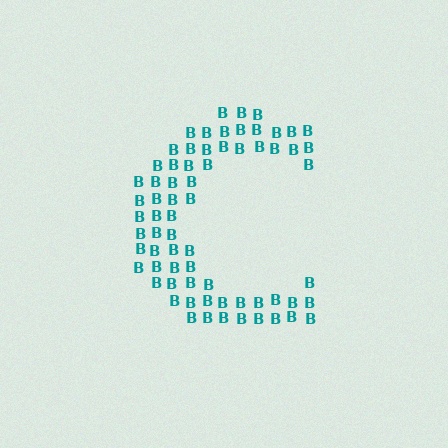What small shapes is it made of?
It is made of small letter B's.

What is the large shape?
The large shape is the letter C.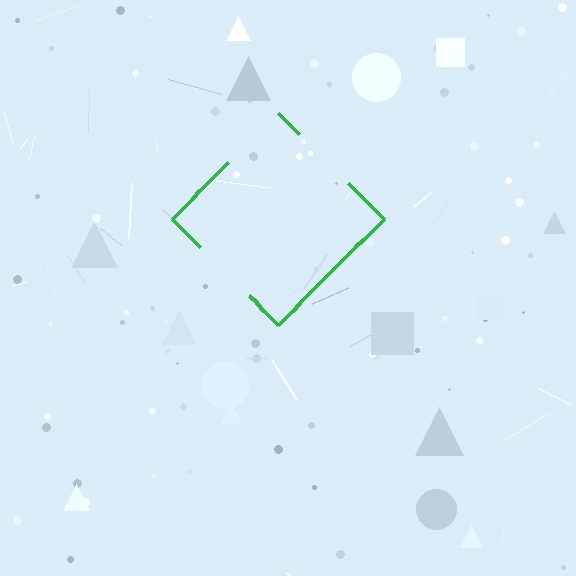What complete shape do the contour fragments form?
The contour fragments form a diamond.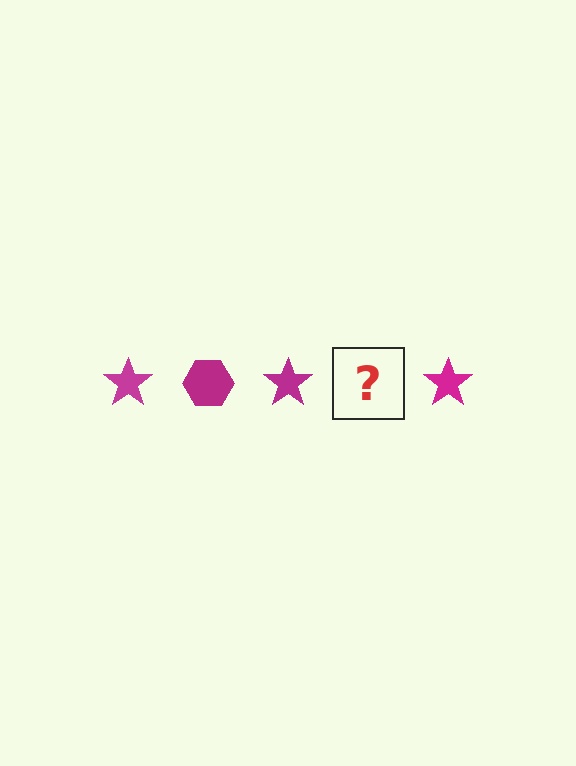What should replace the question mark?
The question mark should be replaced with a magenta hexagon.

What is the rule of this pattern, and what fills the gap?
The rule is that the pattern cycles through star, hexagon shapes in magenta. The gap should be filled with a magenta hexagon.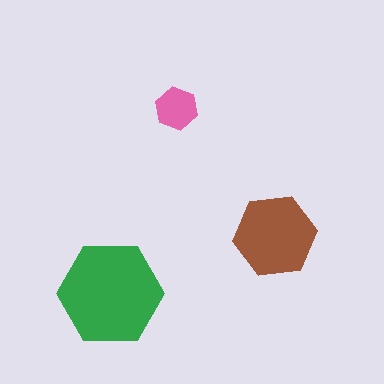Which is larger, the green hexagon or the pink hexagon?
The green one.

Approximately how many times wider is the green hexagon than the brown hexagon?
About 1.5 times wider.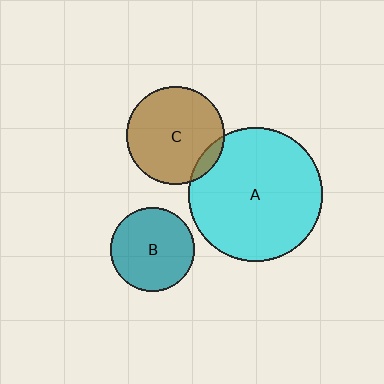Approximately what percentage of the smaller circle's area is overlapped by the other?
Approximately 10%.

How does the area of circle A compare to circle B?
Approximately 2.6 times.